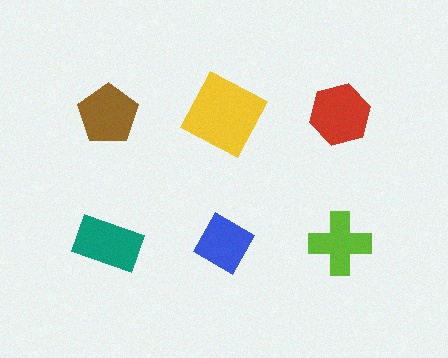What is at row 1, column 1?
A brown pentagon.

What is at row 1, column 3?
A red hexagon.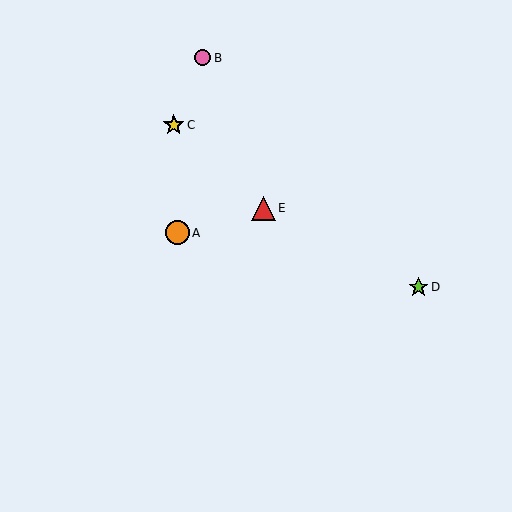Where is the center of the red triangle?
The center of the red triangle is at (263, 208).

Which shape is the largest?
The red triangle (labeled E) is the largest.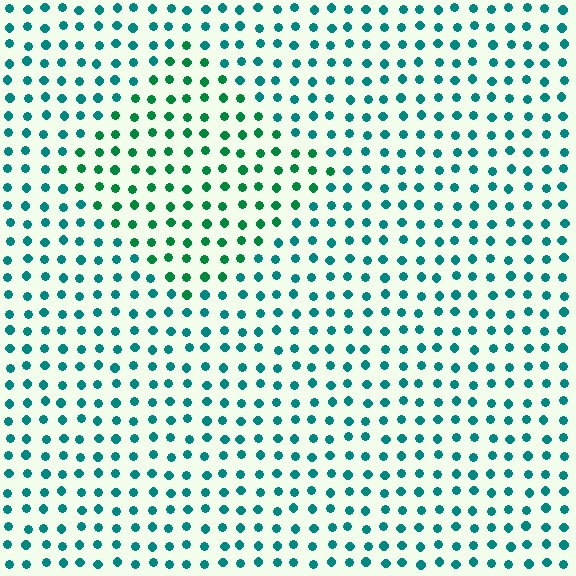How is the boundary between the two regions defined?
The boundary is defined purely by a slight shift in hue (about 30 degrees). Spacing, size, and orientation are identical on both sides.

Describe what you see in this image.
The image is filled with small teal elements in a uniform arrangement. A diamond-shaped region is visible where the elements are tinted to a slightly different hue, forming a subtle color boundary.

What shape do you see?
I see a diamond.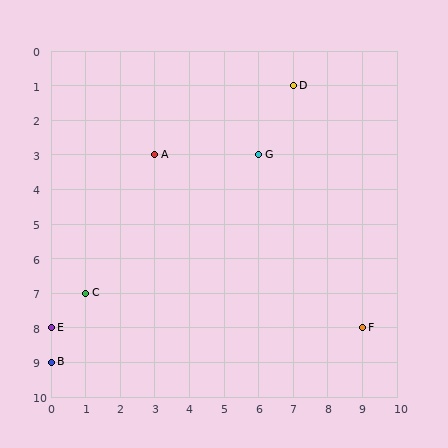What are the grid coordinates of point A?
Point A is at grid coordinates (3, 3).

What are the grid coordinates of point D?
Point D is at grid coordinates (7, 1).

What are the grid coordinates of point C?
Point C is at grid coordinates (1, 7).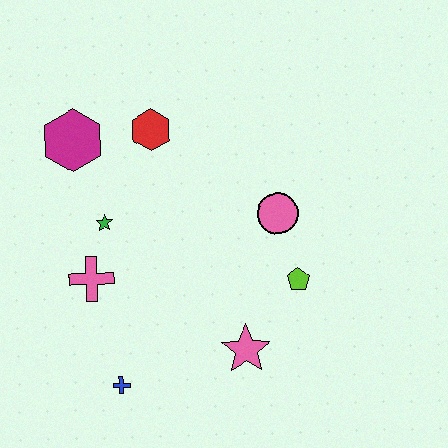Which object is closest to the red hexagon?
The magenta hexagon is closest to the red hexagon.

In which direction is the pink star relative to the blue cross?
The pink star is to the right of the blue cross.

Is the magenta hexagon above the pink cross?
Yes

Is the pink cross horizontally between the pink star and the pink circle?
No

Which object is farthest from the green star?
The lime pentagon is farthest from the green star.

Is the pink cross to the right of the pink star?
No